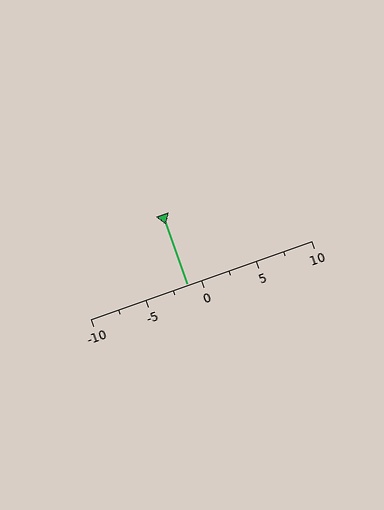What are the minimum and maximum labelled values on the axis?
The axis runs from -10 to 10.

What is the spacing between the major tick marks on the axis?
The major ticks are spaced 5 apart.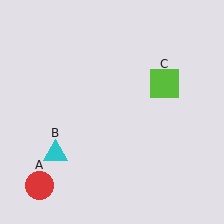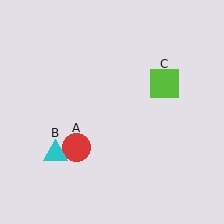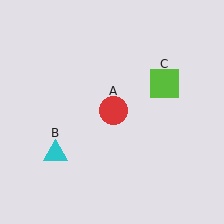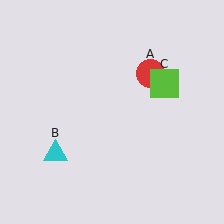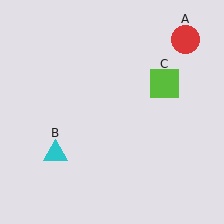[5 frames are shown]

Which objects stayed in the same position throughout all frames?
Cyan triangle (object B) and lime square (object C) remained stationary.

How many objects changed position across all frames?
1 object changed position: red circle (object A).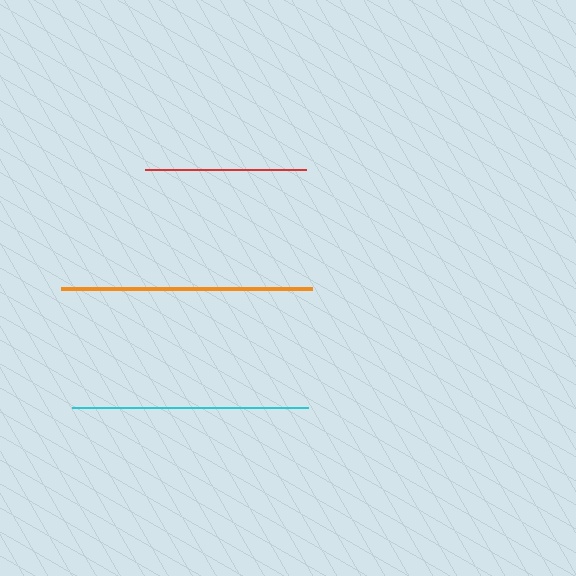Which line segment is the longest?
The orange line is the longest at approximately 251 pixels.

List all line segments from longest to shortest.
From longest to shortest: orange, cyan, red.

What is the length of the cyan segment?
The cyan segment is approximately 236 pixels long.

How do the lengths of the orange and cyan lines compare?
The orange and cyan lines are approximately the same length.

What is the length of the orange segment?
The orange segment is approximately 251 pixels long.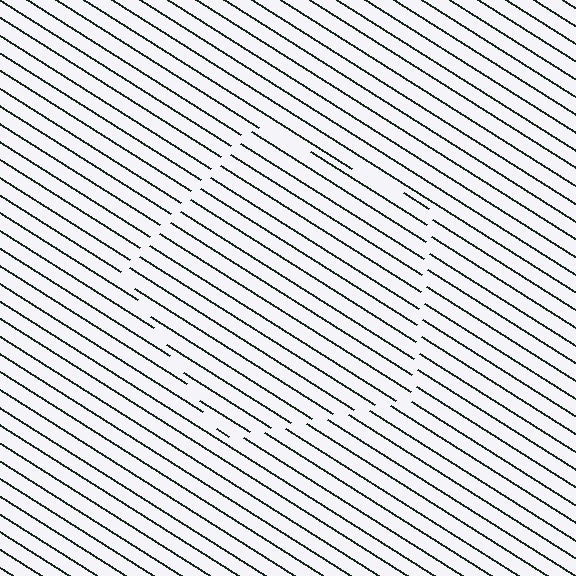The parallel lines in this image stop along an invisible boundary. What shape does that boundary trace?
An illusory pentagon. The interior of the shape contains the same grating, shifted by half a period — the contour is defined by the phase discontinuity where line-ends from the inner and outer gratings abut.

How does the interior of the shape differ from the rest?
The interior of the shape contains the same grating, shifted by half a period — the contour is defined by the phase discontinuity where line-ends from the inner and outer gratings abut.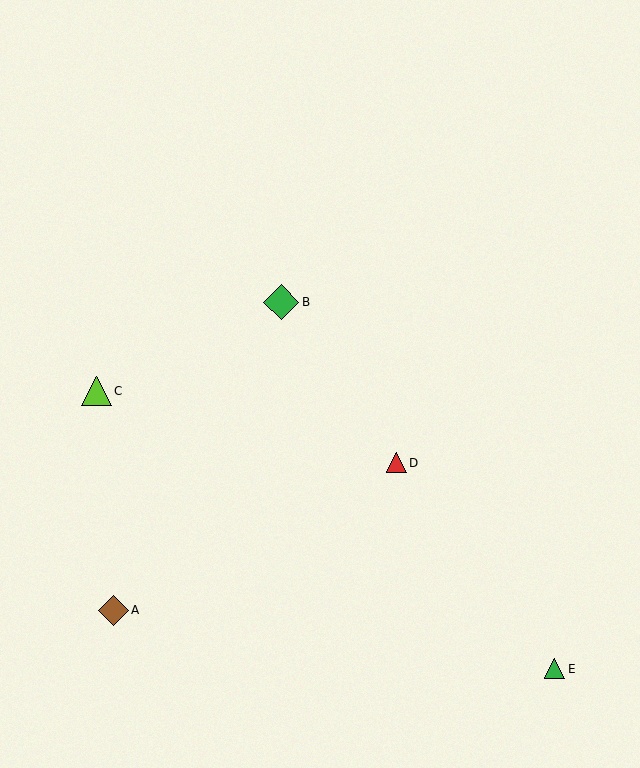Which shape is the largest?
The green diamond (labeled B) is the largest.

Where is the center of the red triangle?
The center of the red triangle is at (396, 463).